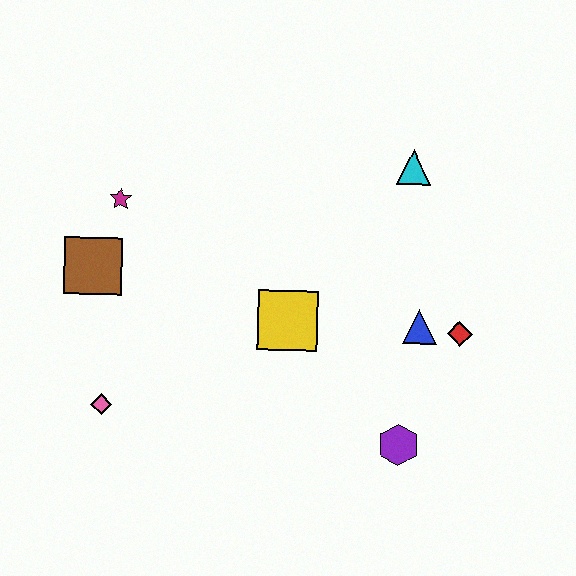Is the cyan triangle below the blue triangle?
No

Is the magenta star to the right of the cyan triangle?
No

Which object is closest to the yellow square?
The blue triangle is closest to the yellow square.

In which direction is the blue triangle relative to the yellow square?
The blue triangle is to the right of the yellow square.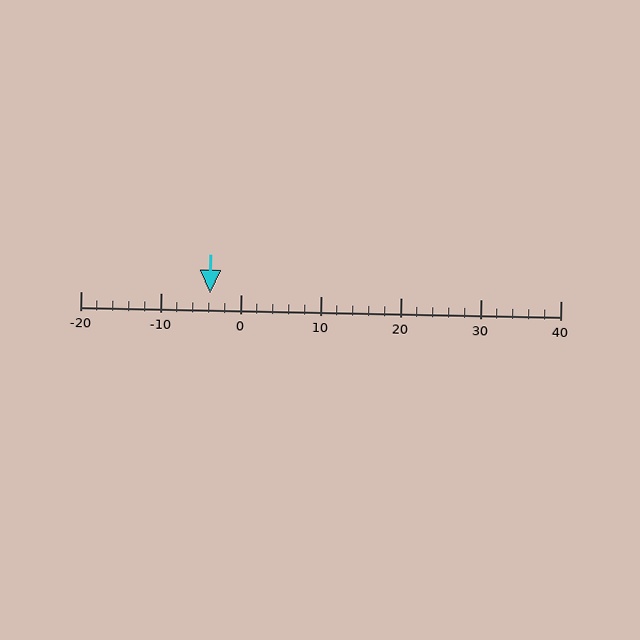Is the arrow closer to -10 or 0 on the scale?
The arrow is closer to 0.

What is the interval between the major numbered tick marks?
The major tick marks are spaced 10 units apart.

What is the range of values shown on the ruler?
The ruler shows values from -20 to 40.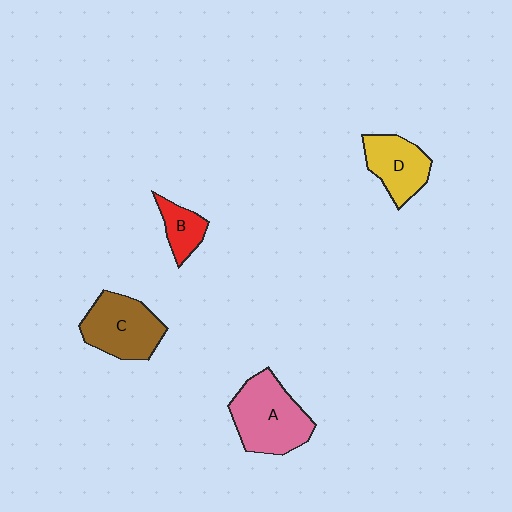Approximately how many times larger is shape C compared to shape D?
Approximately 1.3 times.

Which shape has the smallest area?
Shape B (red).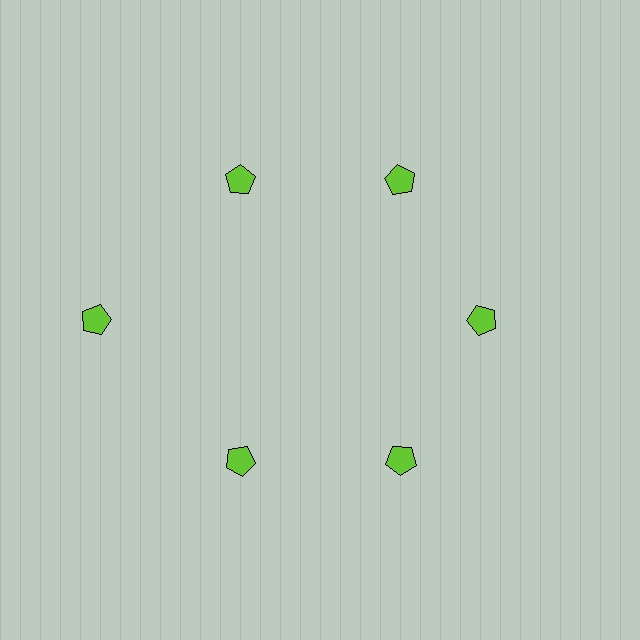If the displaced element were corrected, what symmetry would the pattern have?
It would have 6-fold rotational symmetry — the pattern would map onto itself every 60 degrees.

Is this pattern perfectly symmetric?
No. The 6 lime pentagons are arranged in a ring, but one element near the 9 o'clock position is pushed outward from the center, breaking the 6-fold rotational symmetry.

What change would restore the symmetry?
The symmetry would be restored by moving it inward, back onto the ring so that all 6 pentagons sit at equal angles and equal distance from the center.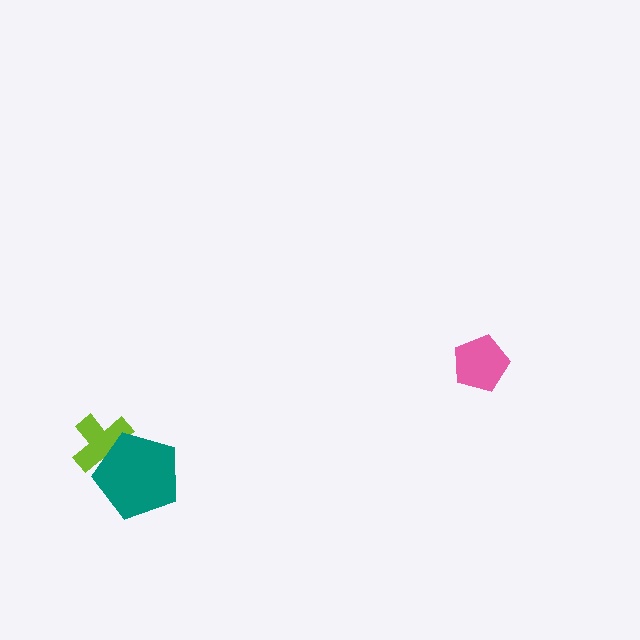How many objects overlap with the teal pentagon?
1 object overlaps with the teal pentagon.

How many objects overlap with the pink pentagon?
0 objects overlap with the pink pentagon.